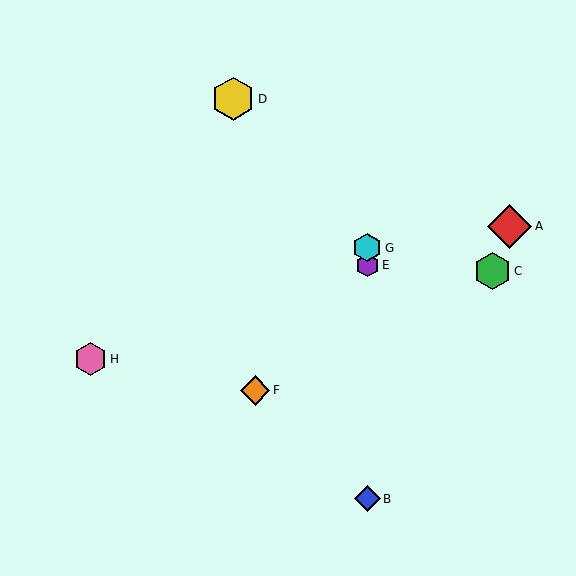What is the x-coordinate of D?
Object D is at x≈233.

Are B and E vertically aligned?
Yes, both are at x≈367.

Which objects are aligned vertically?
Objects B, E, G are aligned vertically.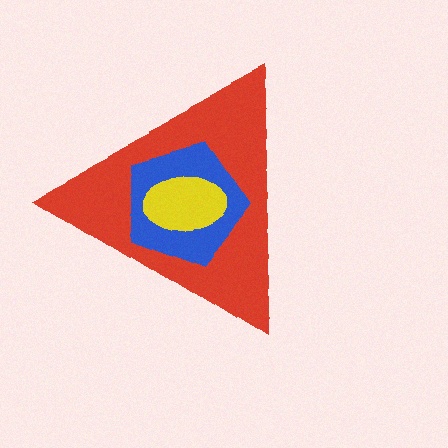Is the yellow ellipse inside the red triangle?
Yes.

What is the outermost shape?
The red triangle.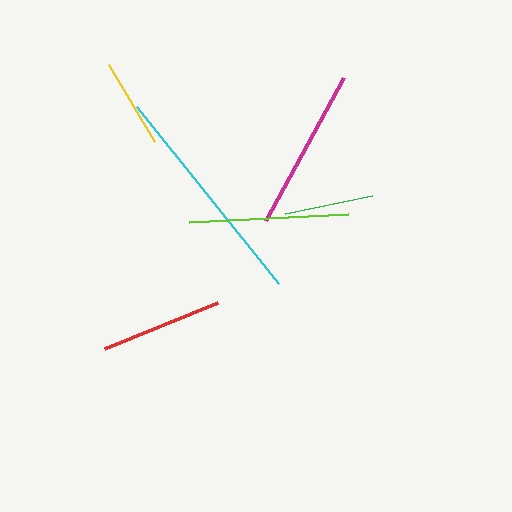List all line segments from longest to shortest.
From longest to shortest: cyan, magenta, lime, red, yellow, green.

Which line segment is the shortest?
The green line is the shortest at approximately 89 pixels.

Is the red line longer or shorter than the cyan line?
The cyan line is longer than the red line.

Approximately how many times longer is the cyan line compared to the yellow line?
The cyan line is approximately 2.5 times the length of the yellow line.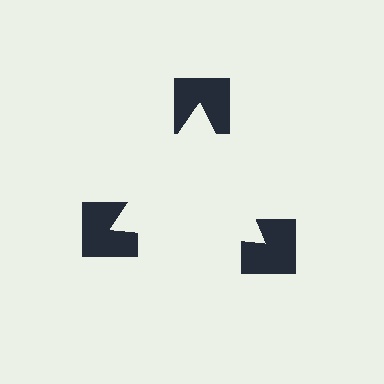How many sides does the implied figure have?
3 sides.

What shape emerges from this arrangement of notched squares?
An illusory triangle — its edges are inferred from the aligned wedge cuts in the notched squares, not physically drawn.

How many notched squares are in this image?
There are 3 — one at each vertex of the illusory triangle.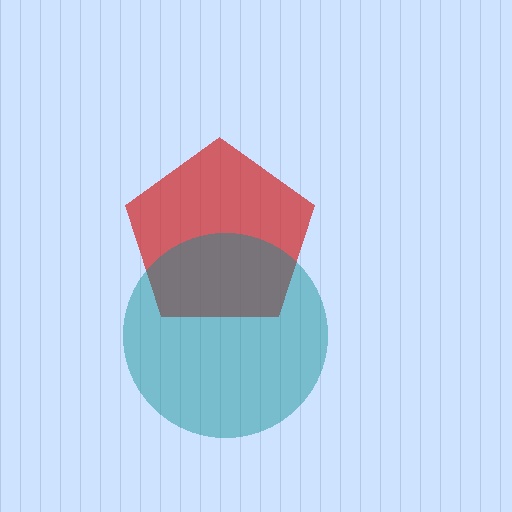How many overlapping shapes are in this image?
There are 2 overlapping shapes in the image.